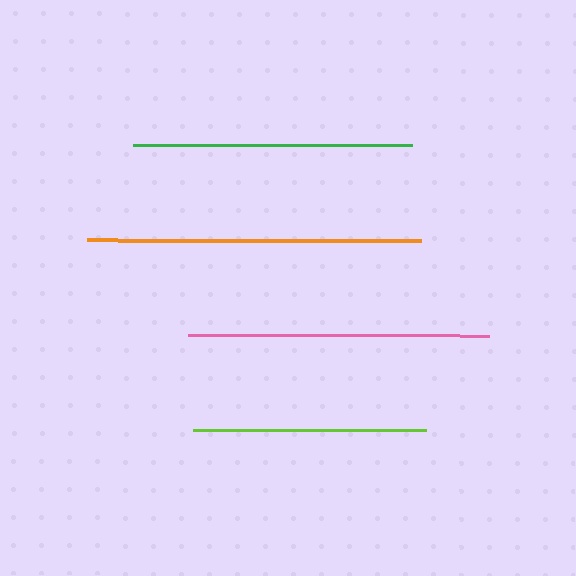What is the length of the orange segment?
The orange segment is approximately 335 pixels long.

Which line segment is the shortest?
The lime line is the shortest at approximately 232 pixels.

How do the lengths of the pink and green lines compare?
The pink and green lines are approximately the same length.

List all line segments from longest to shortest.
From longest to shortest: orange, pink, green, lime.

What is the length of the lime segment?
The lime segment is approximately 232 pixels long.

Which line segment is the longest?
The orange line is the longest at approximately 335 pixels.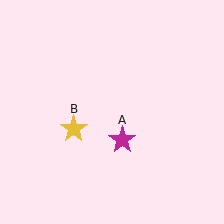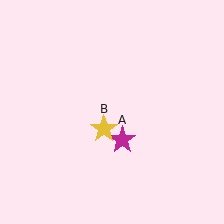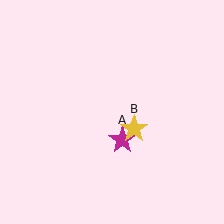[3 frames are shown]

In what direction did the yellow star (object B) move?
The yellow star (object B) moved right.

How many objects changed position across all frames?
1 object changed position: yellow star (object B).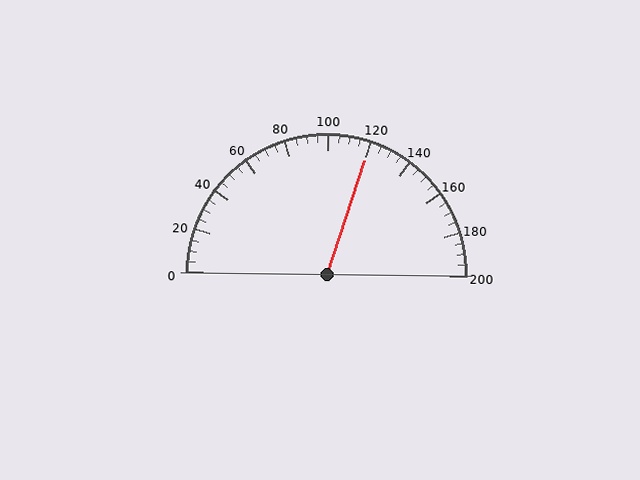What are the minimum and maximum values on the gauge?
The gauge ranges from 0 to 200.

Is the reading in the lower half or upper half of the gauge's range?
The reading is in the upper half of the range (0 to 200).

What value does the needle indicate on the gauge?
The needle indicates approximately 120.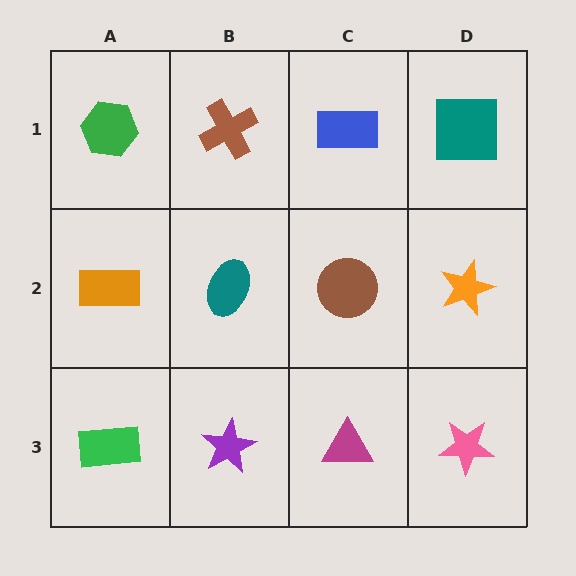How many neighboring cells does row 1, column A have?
2.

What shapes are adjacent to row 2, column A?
A green hexagon (row 1, column A), a green rectangle (row 3, column A), a teal ellipse (row 2, column B).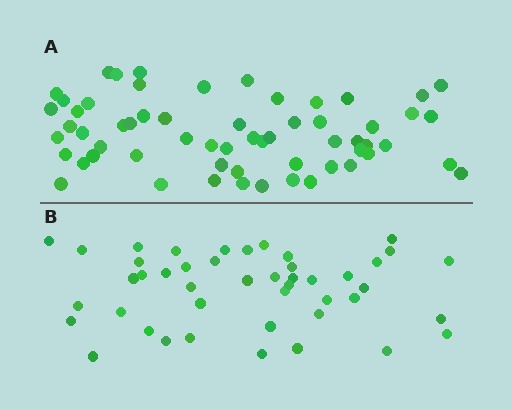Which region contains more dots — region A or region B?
Region A (the top region) has more dots.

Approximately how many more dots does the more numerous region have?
Region A has approximately 15 more dots than region B.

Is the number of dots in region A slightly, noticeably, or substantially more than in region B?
Region A has noticeably more, but not dramatically so. The ratio is roughly 1.3 to 1.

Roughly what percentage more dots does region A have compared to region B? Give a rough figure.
About 35% more.